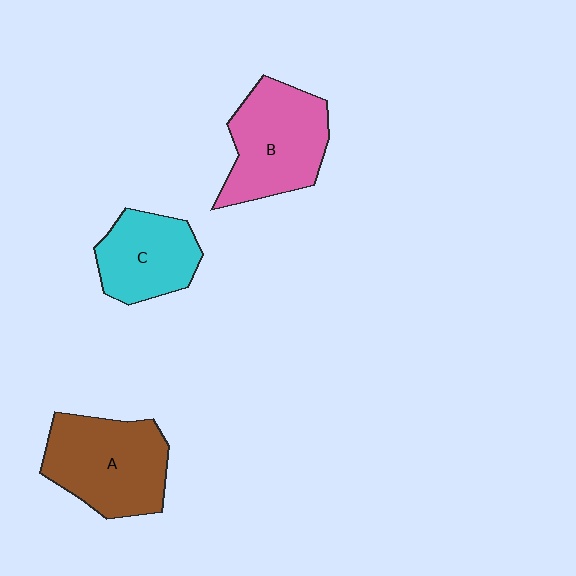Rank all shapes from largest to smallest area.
From largest to smallest: A (brown), B (pink), C (cyan).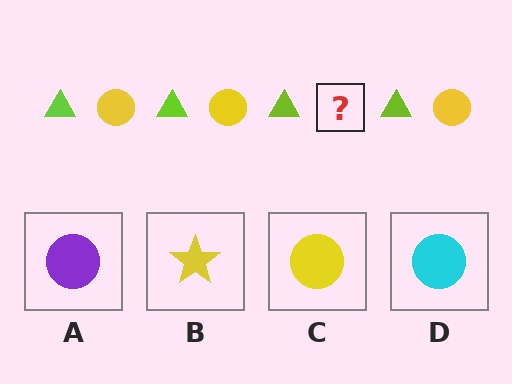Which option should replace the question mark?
Option C.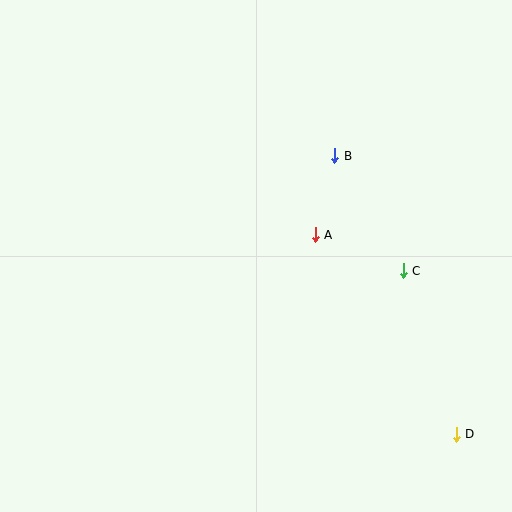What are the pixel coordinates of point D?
Point D is at (456, 434).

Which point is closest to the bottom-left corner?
Point A is closest to the bottom-left corner.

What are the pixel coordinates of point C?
Point C is at (403, 271).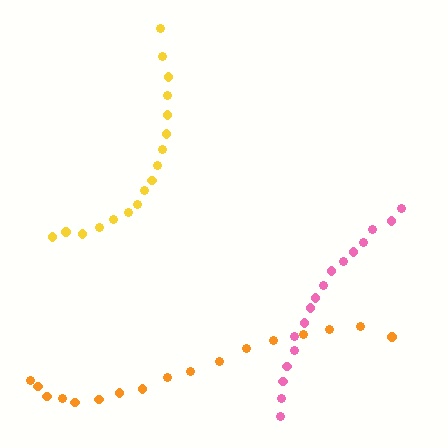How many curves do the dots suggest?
There are 3 distinct paths.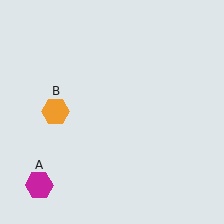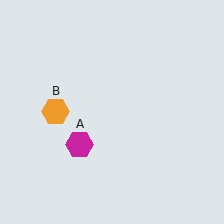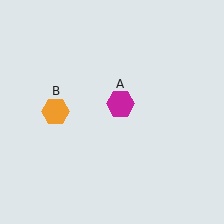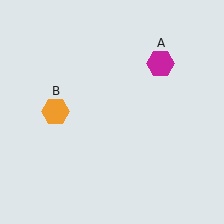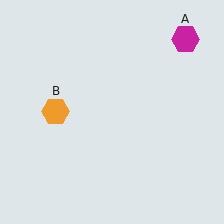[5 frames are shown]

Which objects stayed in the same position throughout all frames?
Orange hexagon (object B) remained stationary.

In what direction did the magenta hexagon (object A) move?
The magenta hexagon (object A) moved up and to the right.